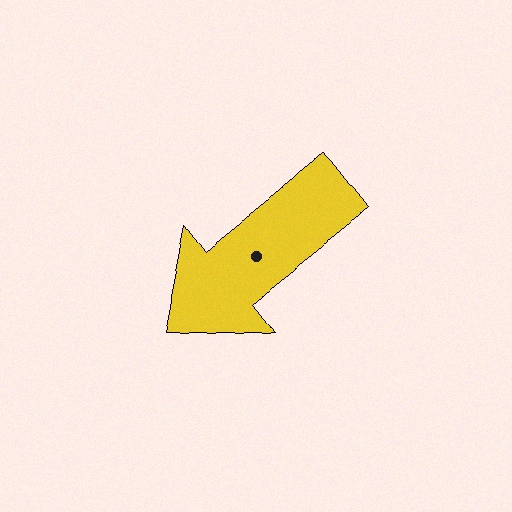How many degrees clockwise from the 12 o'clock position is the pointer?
Approximately 231 degrees.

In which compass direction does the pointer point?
Southwest.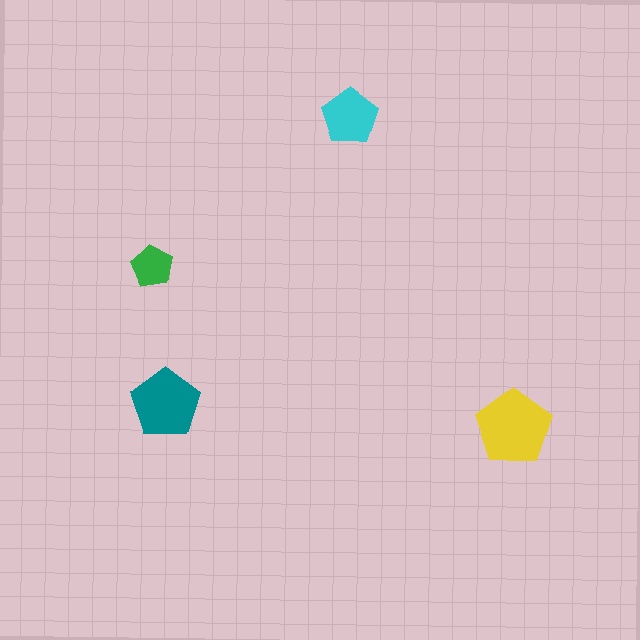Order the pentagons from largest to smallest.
the yellow one, the teal one, the cyan one, the green one.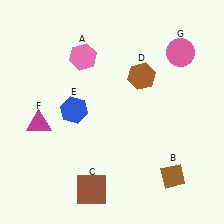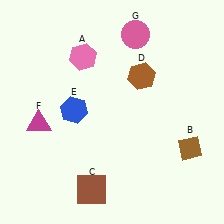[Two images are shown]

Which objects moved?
The objects that moved are: the brown diamond (B), the pink circle (G).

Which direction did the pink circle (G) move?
The pink circle (G) moved left.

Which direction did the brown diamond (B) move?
The brown diamond (B) moved up.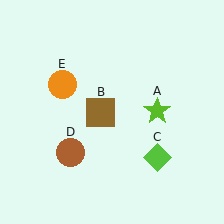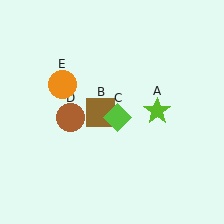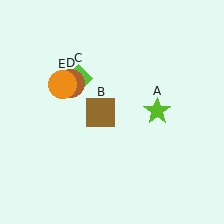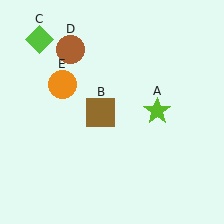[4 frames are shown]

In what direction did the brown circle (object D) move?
The brown circle (object D) moved up.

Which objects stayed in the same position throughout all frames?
Lime star (object A) and brown square (object B) and orange circle (object E) remained stationary.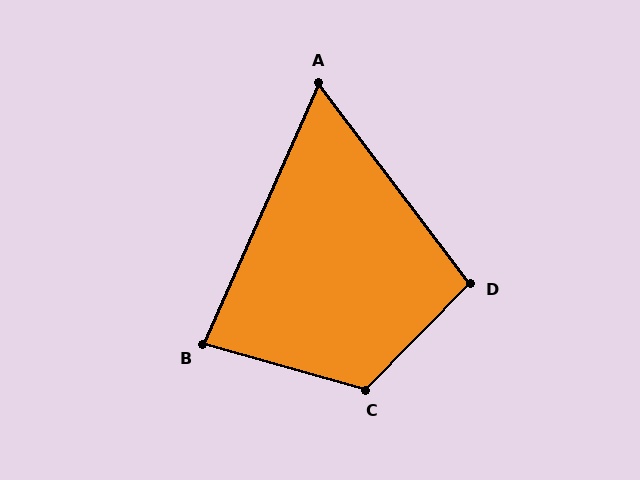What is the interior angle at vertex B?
Approximately 82 degrees (acute).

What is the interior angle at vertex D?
Approximately 98 degrees (obtuse).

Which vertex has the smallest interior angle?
A, at approximately 61 degrees.